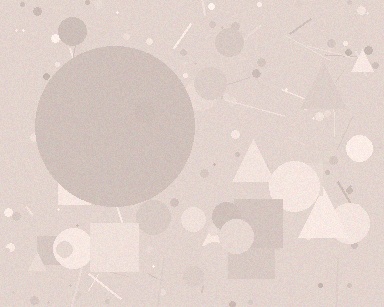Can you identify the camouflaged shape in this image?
The camouflaged shape is a circle.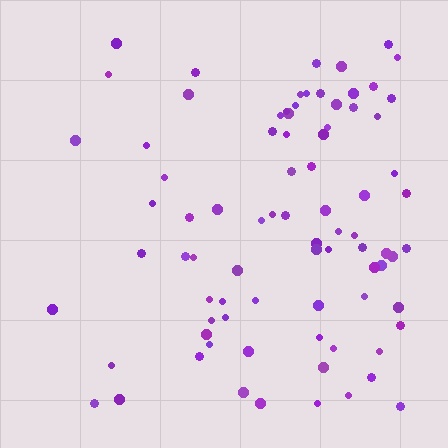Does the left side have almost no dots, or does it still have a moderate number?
Still a moderate number, just noticeably fewer than the right.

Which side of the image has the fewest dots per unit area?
The left.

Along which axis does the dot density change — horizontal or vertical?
Horizontal.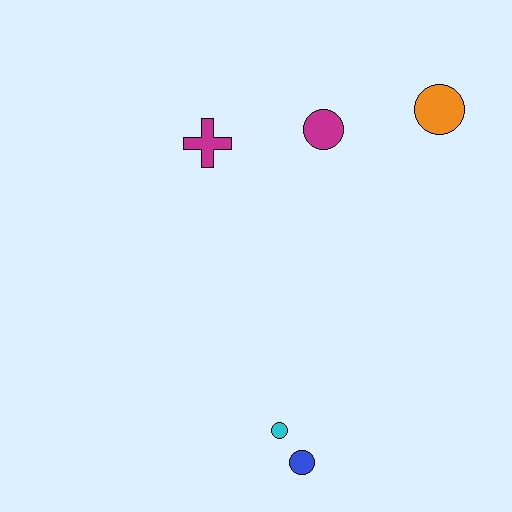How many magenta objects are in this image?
There are 2 magenta objects.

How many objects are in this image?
There are 5 objects.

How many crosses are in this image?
There is 1 cross.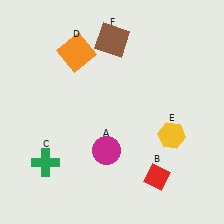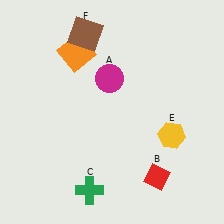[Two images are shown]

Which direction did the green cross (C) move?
The green cross (C) moved right.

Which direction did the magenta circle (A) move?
The magenta circle (A) moved up.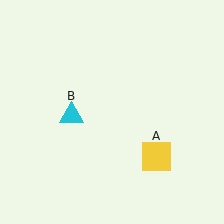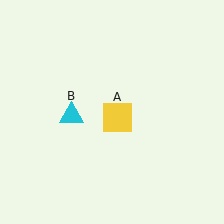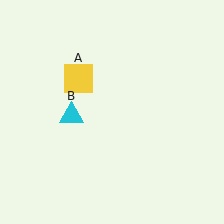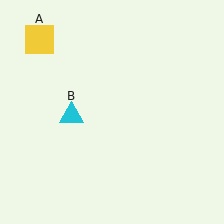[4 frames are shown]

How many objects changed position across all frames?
1 object changed position: yellow square (object A).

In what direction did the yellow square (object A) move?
The yellow square (object A) moved up and to the left.